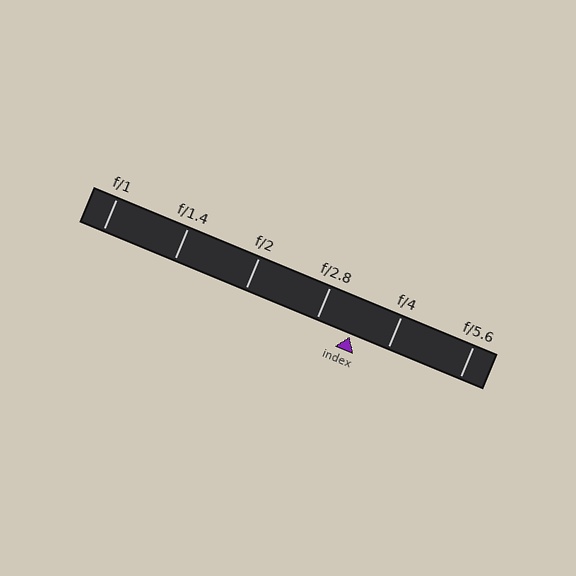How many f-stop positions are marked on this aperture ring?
There are 6 f-stop positions marked.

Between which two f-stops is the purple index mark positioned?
The index mark is between f/2.8 and f/4.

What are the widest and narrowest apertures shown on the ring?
The widest aperture shown is f/1 and the narrowest is f/5.6.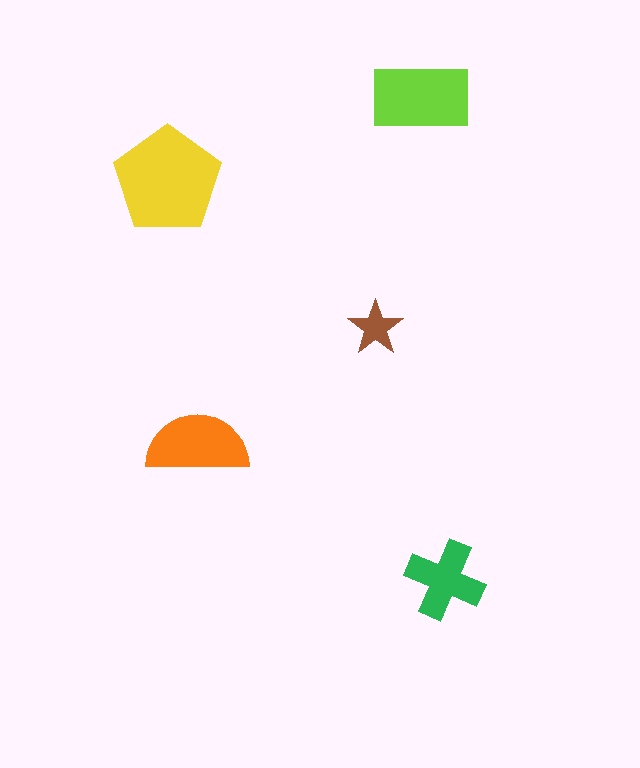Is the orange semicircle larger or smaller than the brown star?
Larger.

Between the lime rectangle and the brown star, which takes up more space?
The lime rectangle.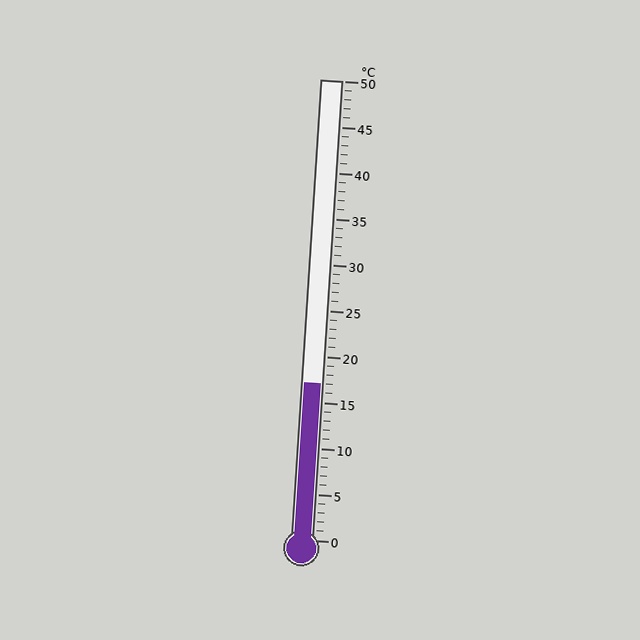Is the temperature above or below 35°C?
The temperature is below 35°C.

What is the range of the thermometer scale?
The thermometer scale ranges from 0°C to 50°C.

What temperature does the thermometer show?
The thermometer shows approximately 17°C.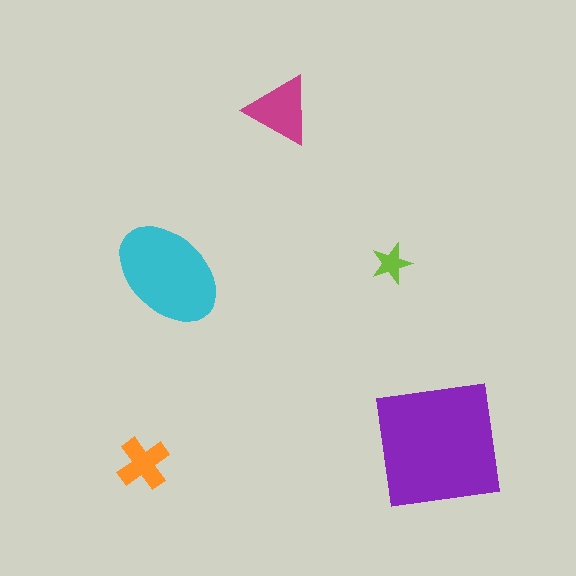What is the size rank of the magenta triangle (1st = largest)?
3rd.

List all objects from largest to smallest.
The purple square, the cyan ellipse, the magenta triangle, the orange cross, the lime star.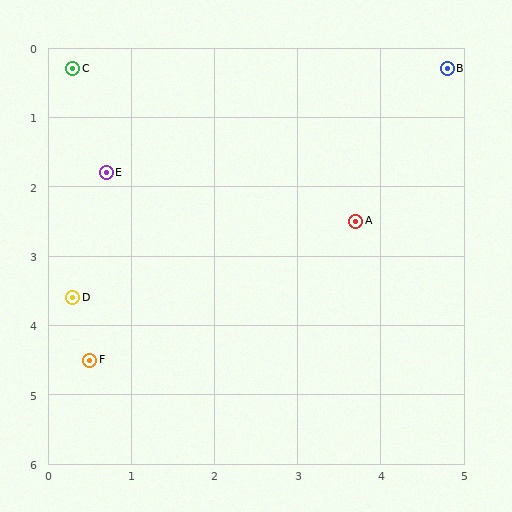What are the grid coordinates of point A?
Point A is at approximately (3.7, 2.5).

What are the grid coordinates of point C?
Point C is at approximately (0.3, 0.3).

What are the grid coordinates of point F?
Point F is at approximately (0.5, 4.5).